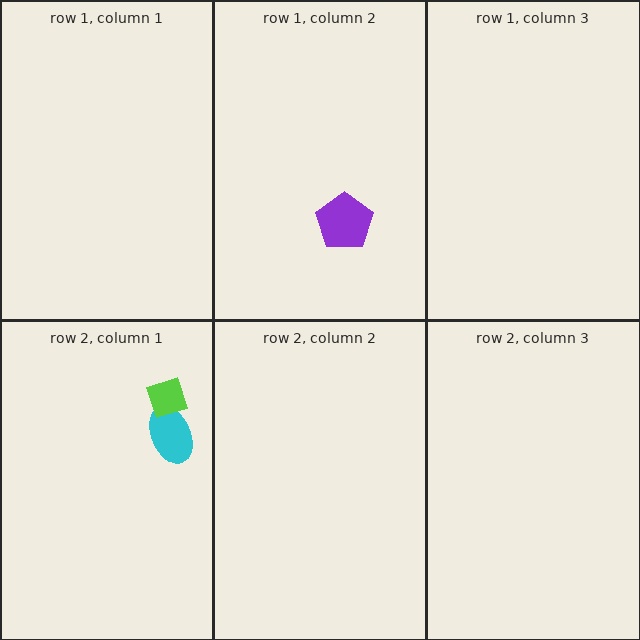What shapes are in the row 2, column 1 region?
The cyan ellipse, the lime diamond.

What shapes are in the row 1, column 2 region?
The purple pentagon.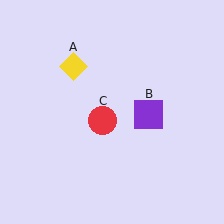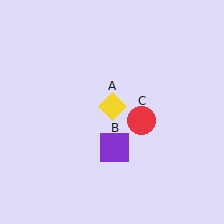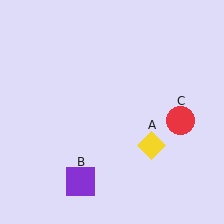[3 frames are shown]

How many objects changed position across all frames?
3 objects changed position: yellow diamond (object A), purple square (object B), red circle (object C).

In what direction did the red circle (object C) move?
The red circle (object C) moved right.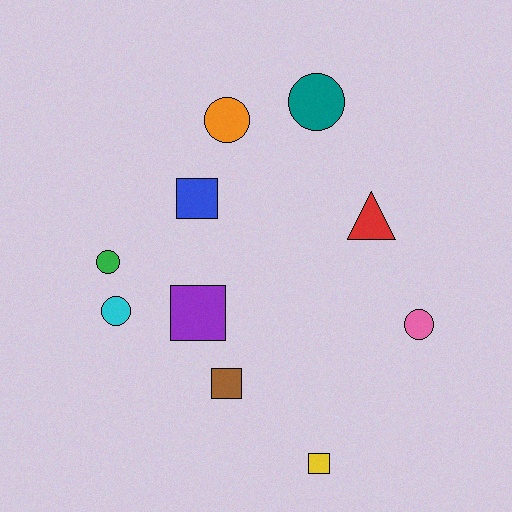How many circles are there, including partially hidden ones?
There are 5 circles.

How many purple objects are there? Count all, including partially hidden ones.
There is 1 purple object.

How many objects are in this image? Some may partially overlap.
There are 10 objects.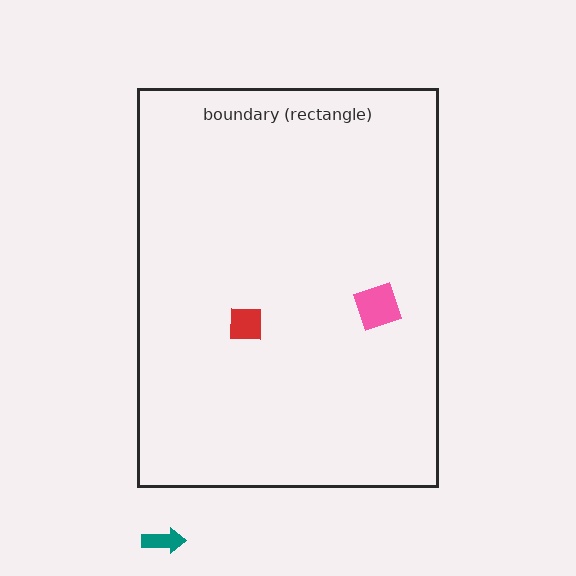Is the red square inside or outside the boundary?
Inside.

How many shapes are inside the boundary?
2 inside, 1 outside.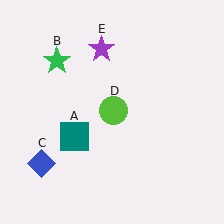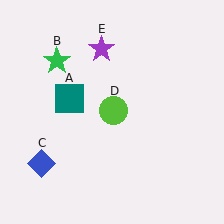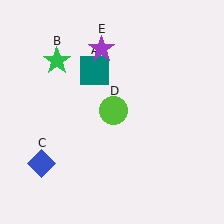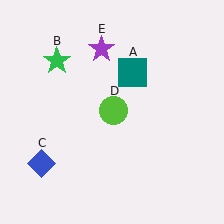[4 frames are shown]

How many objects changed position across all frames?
1 object changed position: teal square (object A).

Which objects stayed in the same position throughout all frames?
Green star (object B) and blue diamond (object C) and lime circle (object D) and purple star (object E) remained stationary.